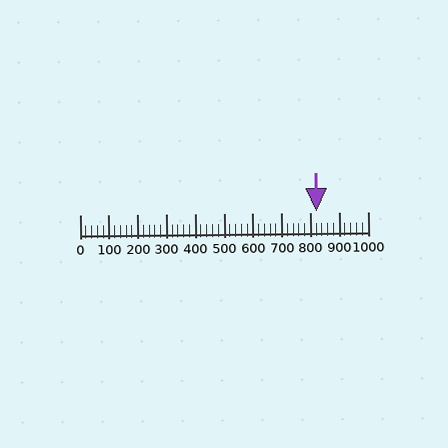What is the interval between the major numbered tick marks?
The major tick marks are spaced 100 units apart.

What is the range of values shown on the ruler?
The ruler shows values from 0 to 1000.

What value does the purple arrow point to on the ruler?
The purple arrow points to approximately 820.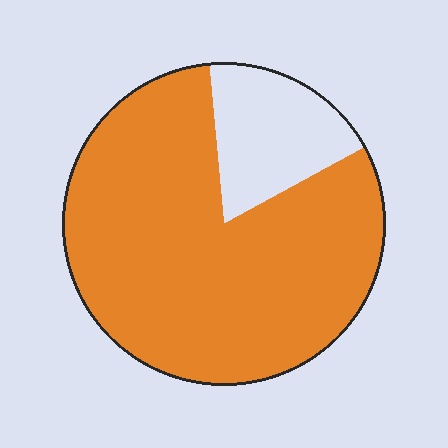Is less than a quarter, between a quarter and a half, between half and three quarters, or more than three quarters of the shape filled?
More than three quarters.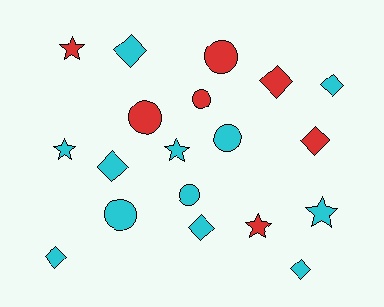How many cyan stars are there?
There are 3 cyan stars.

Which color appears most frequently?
Cyan, with 12 objects.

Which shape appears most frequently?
Diamond, with 8 objects.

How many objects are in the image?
There are 19 objects.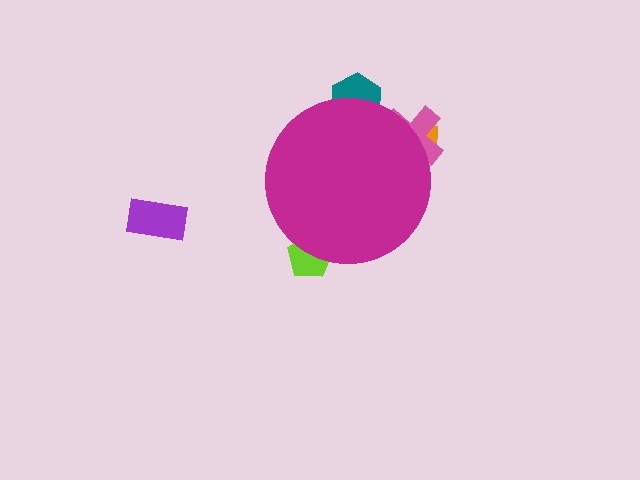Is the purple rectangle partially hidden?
No, the purple rectangle is fully visible.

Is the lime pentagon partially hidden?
Yes, the lime pentagon is partially hidden behind the magenta circle.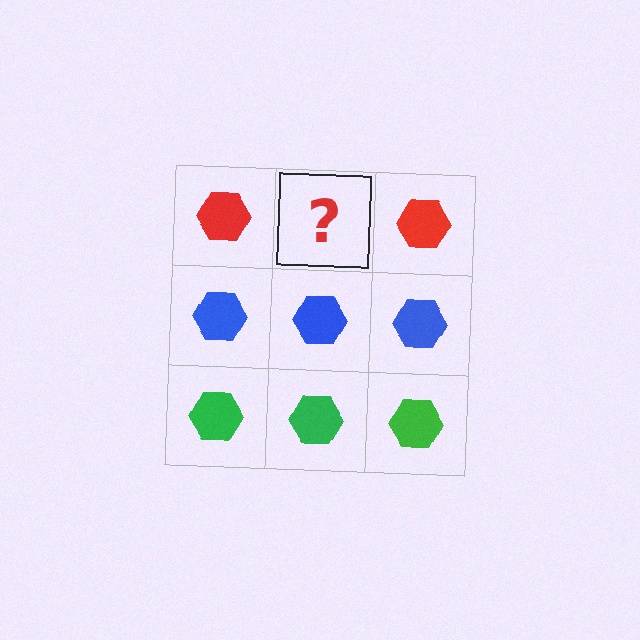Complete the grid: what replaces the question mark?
The question mark should be replaced with a red hexagon.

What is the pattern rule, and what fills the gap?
The rule is that each row has a consistent color. The gap should be filled with a red hexagon.